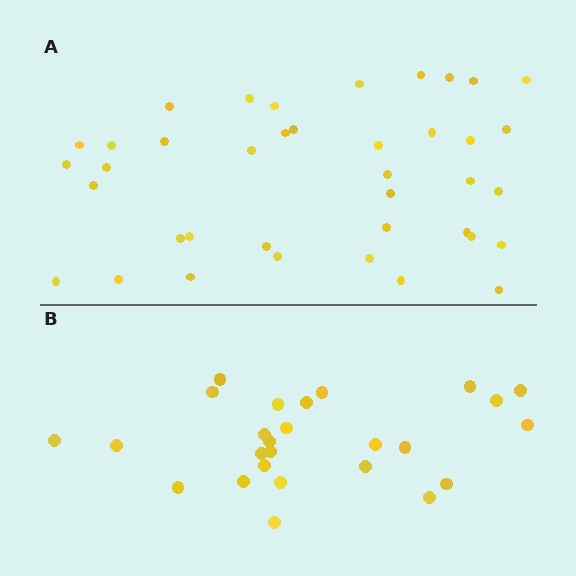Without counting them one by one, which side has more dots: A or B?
Region A (the top region) has more dots.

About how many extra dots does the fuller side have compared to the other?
Region A has approximately 15 more dots than region B.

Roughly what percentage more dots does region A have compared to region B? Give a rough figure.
About 50% more.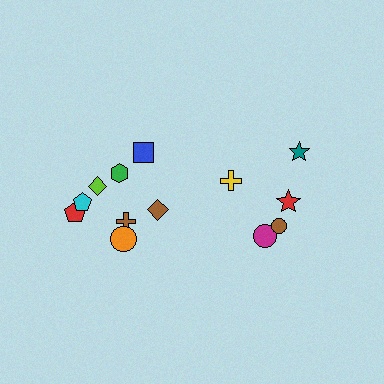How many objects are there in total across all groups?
There are 13 objects.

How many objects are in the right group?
There are 5 objects.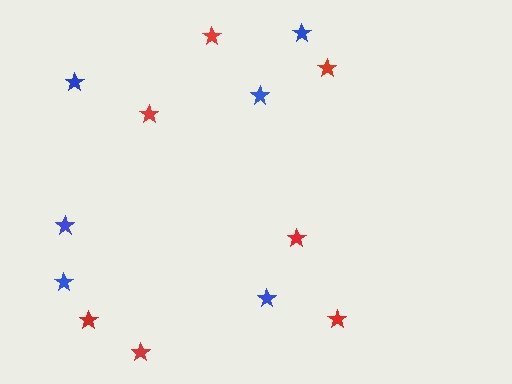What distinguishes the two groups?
There are 2 groups: one group of blue stars (6) and one group of red stars (7).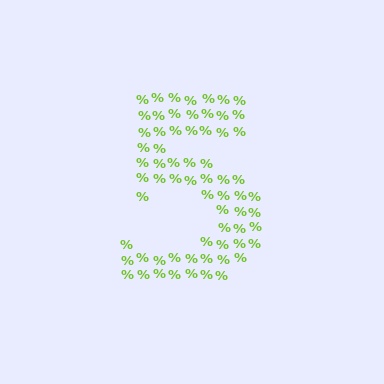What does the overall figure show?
The overall figure shows the digit 5.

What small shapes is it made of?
It is made of small percent signs.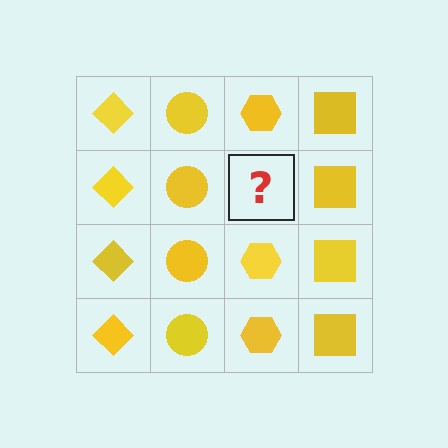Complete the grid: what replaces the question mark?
The question mark should be replaced with a yellow hexagon.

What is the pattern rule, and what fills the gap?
The rule is that each column has a consistent shape. The gap should be filled with a yellow hexagon.